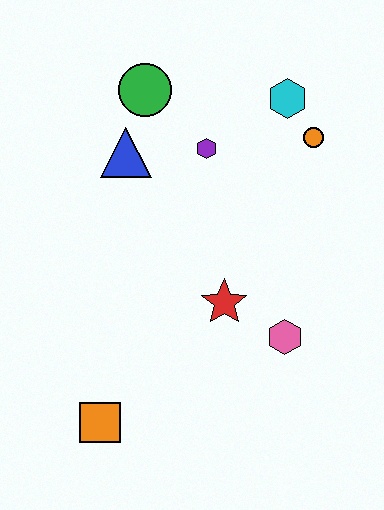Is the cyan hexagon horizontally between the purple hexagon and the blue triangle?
No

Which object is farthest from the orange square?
The cyan hexagon is farthest from the orange square.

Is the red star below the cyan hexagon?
Yes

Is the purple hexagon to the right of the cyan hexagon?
No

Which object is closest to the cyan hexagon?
The orange circle is closest to the cyan hexagon.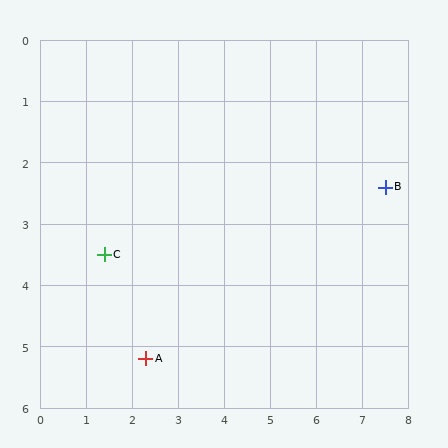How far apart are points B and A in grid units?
Points B and A are about 5.9 grid units apart.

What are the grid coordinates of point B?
Point B is at approximately (7.5, 2.4).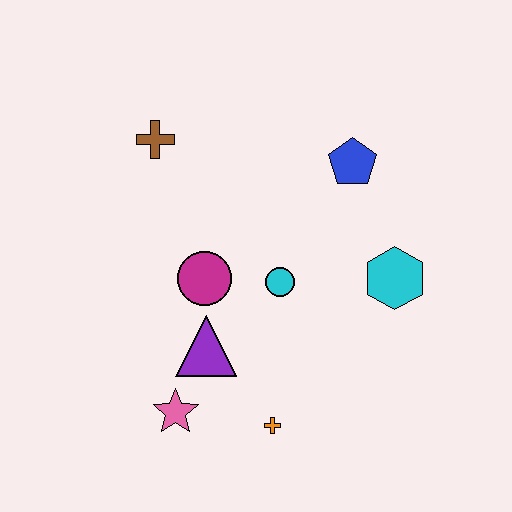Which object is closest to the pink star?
The purple triangle is closest to the pink star.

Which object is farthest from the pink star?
The blue pentagon is farthest from the pink star.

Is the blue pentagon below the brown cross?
Yes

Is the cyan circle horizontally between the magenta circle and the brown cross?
No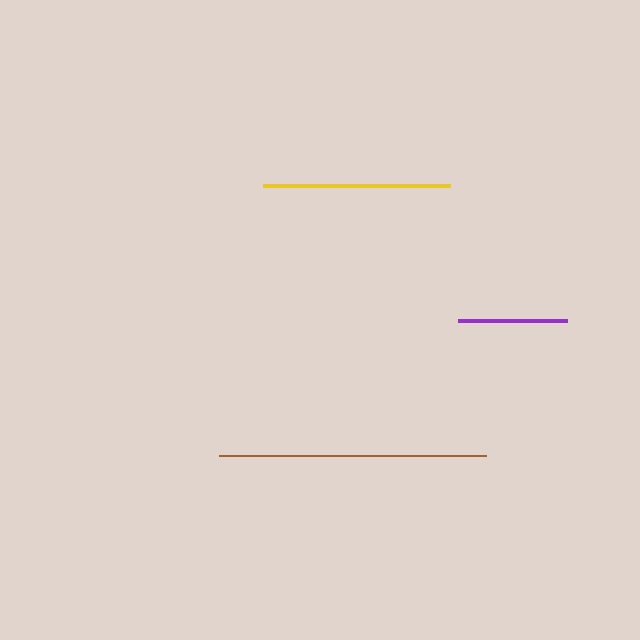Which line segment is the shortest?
The purple line is the shortest at approximately 110 pixels.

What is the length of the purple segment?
The purple segment is approximately 110 pixels long.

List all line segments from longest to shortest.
From longest to shortest: brown, yellow, purple.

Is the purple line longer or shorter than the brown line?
The brown line is longer than the purple line.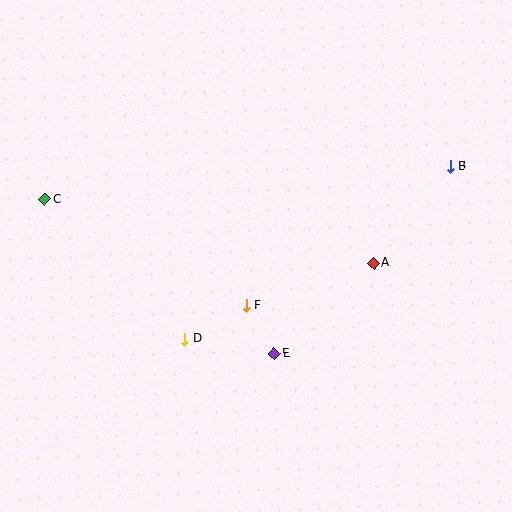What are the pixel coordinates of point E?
Point E is at (274, 354).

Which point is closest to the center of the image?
Point F at (246, 306) is closest to the center.